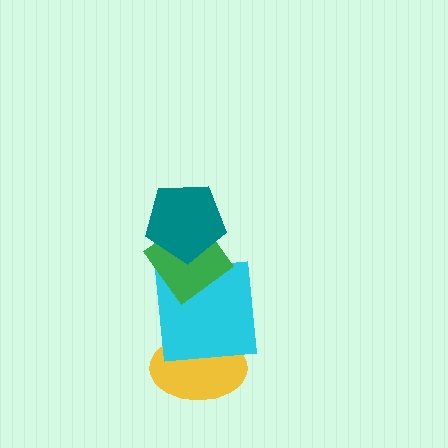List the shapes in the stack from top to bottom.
From top to bottom: the teal pentagon, the green diamond, the cyan square, the yellow ellipse.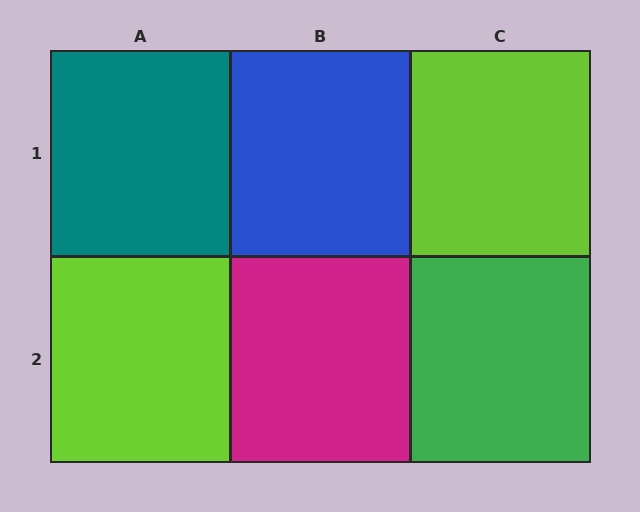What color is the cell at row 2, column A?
Lime.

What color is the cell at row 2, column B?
Magenta.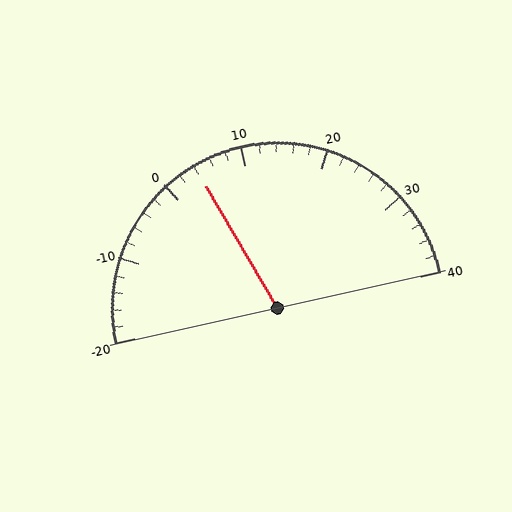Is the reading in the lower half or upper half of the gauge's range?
The reading is in the lower half of the range (-20 to 40).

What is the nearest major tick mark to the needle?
The nearest major tick mark is 0.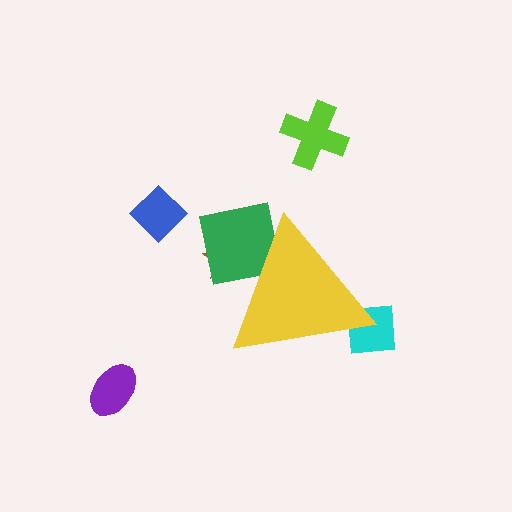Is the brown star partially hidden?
Yes, the brown star is partially hidden behind the yellow triangle.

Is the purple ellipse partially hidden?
No, the purple ellipse is fully visible.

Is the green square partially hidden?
Yes, the green square is partially hidden behind the yellow triangle.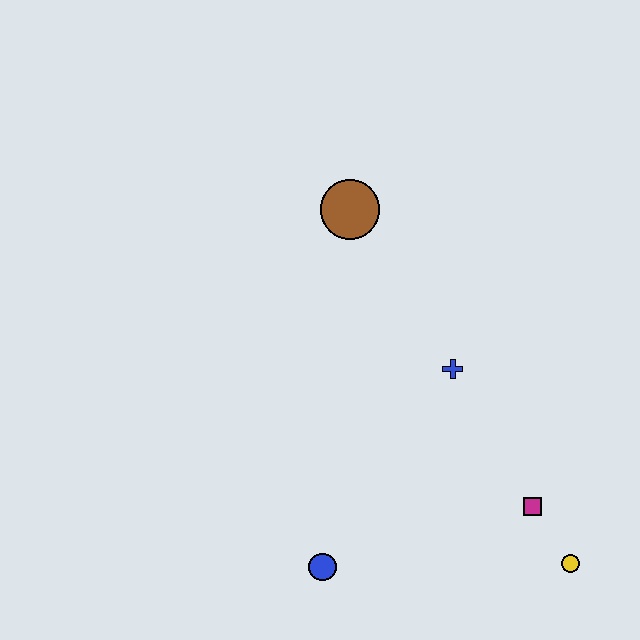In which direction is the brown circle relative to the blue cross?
The brown circle is above the blue cross.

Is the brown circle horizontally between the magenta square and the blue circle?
Yes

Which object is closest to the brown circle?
The blue cross is closest to the brown circle.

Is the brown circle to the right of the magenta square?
No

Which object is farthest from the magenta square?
The brown circle is farthest from the magenta square.